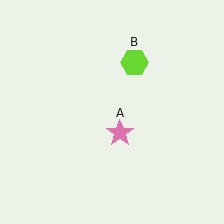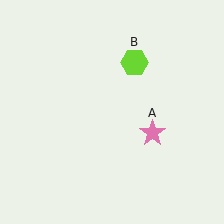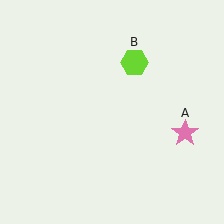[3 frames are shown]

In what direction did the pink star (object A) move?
The pink star (object A) moved right.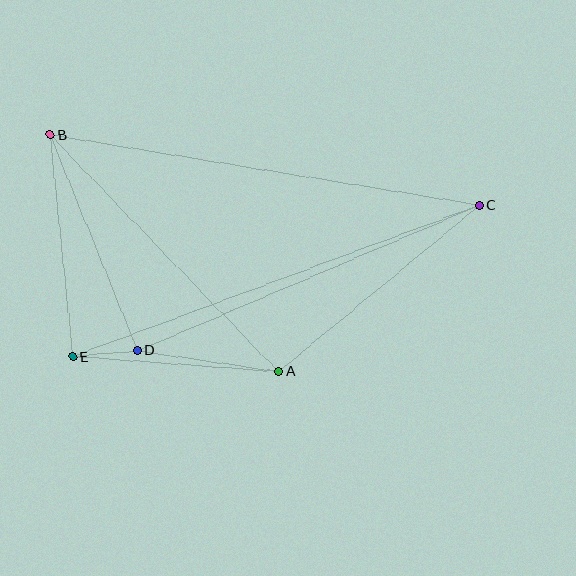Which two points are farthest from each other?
Points B and C are farthest from each other.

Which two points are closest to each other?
Points D and E are closest to each other.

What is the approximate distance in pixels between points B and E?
The distance between B and E is approximately 223 pixels.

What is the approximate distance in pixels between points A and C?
The distance between A and C is approximately 260 pixels.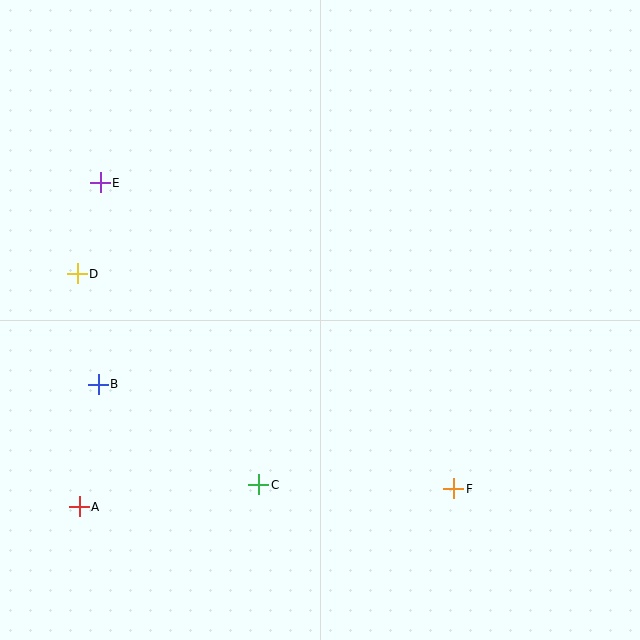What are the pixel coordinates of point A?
Point A is at (79, 507).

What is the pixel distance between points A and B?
The distance between A and B is 124 pixels.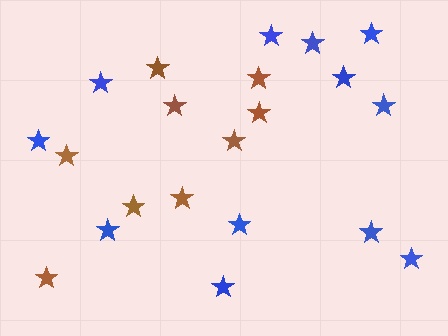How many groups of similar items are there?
There are 2 groups: one group of brown stars (9) and one group of blue stars (12).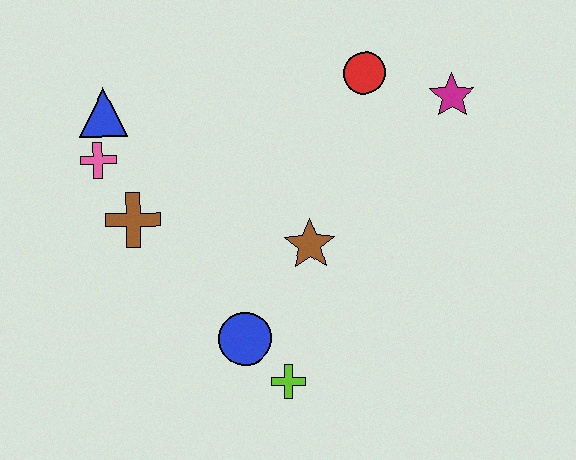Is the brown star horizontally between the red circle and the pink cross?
Yes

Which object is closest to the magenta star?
The red circle is closest to the magenta star.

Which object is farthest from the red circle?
The lime cross is farthest from the red circle.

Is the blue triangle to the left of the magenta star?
Yes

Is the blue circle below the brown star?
Yes